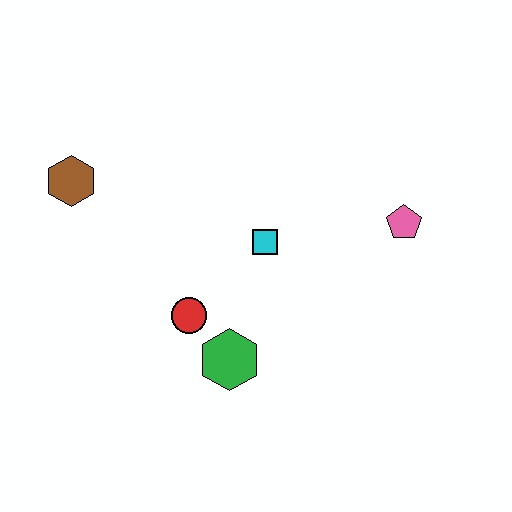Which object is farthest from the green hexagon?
The brown hexagon is farthest from the green hexagon.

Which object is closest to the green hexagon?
The red circle is closest to the green hexagon.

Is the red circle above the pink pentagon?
No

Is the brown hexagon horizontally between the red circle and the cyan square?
No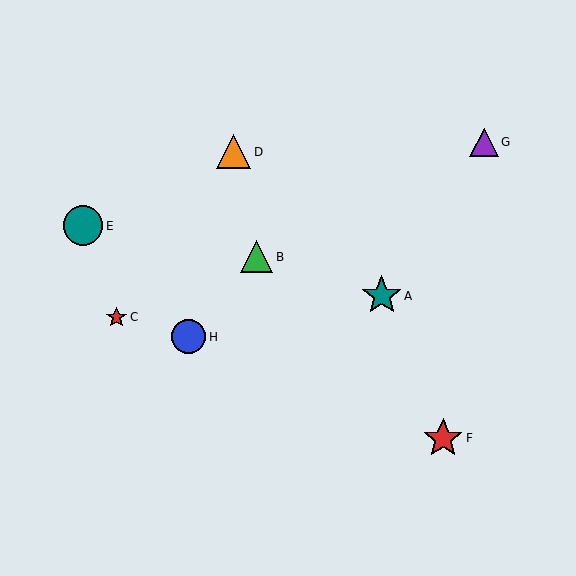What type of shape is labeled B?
Shape B is a green triangle.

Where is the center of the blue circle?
The center of the blue circle is at (189, 337).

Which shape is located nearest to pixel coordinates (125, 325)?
The red star (labeled C) at (117, 317) is nearest to that location.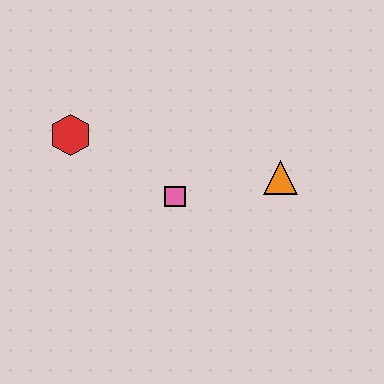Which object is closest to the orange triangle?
The pink square is closest to the orange triangle.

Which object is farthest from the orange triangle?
The red hexagon is farthest from the orange triangle.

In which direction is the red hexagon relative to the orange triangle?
The red hexagon is to the left of the orange triangle.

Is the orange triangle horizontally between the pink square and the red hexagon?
No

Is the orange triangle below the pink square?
No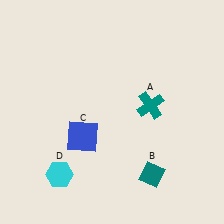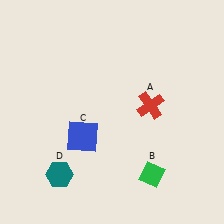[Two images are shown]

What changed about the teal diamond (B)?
In Image 1, B is teal. In Image 2, it changed to green.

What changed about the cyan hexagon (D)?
In Image 1, D is cyan. In Image 2, it changed to teal.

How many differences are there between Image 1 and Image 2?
There are 3 differences between the two images.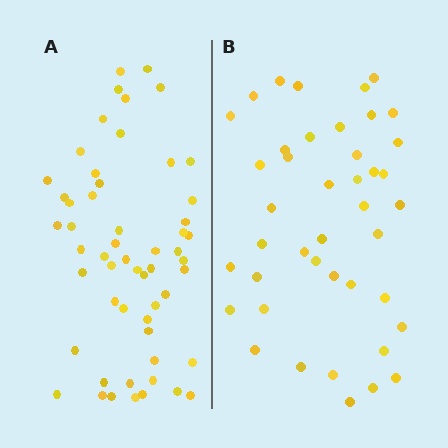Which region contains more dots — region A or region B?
Region A (the left region) has more dots.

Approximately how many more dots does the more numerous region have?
Region A has approximately 15 more dots than region B.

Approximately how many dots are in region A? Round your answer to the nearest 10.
About 60 dots. (The exact count is 55, which rounds to 60.)